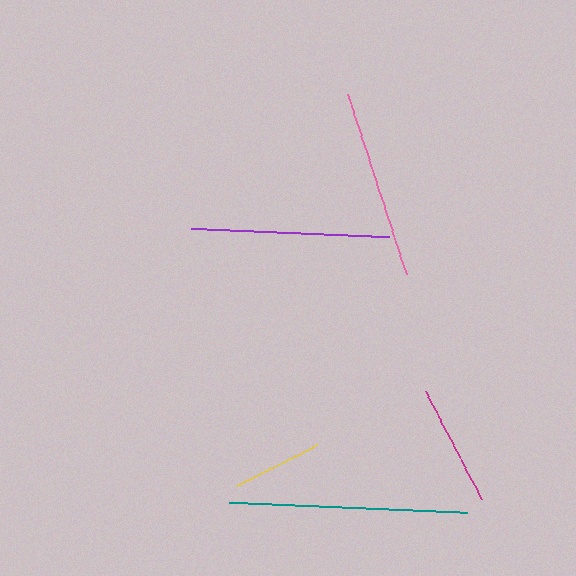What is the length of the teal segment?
The teal segment is approximately 237 pixels long.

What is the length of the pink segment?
The pink segment is approximately 188 pixels long.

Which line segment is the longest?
The teal line is the longest at approximately 237 pixels.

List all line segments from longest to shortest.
From longest to shortest: teal, purple, pink, magenta, yellow.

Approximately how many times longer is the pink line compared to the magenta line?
The pink line is approximately 1.5 times the length of the magenta line.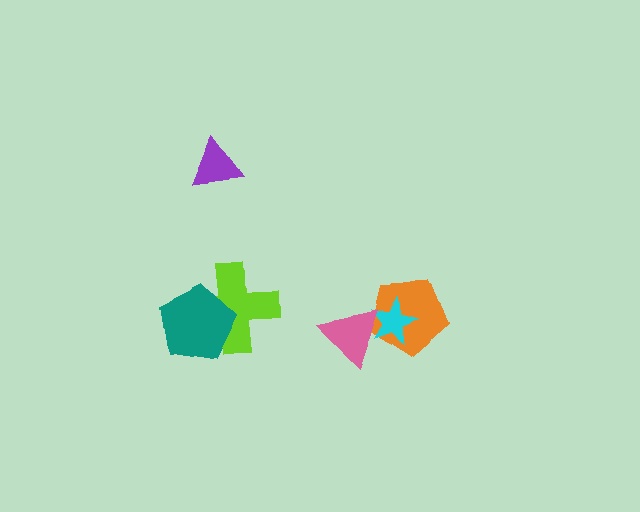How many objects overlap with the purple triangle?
0 objects overlap with the purple triangle.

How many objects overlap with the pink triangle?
2 objects overlap with the pink triangle.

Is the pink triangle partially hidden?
No, no other shape covers it.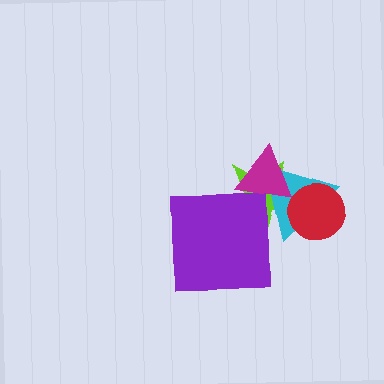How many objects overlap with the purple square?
1 object overlaps with the purple square.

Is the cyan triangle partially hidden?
Yes, it is partially covered by another shape.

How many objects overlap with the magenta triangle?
2 objects overlap with the magenta triangle.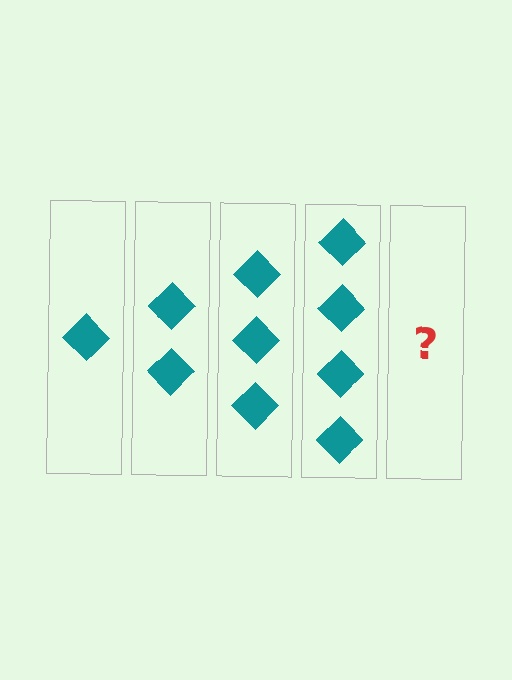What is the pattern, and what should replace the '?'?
The pattern is that each step adds one more diamond. The '?' should be 5 diamonds.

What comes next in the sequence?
The next element should be 5 diamonds.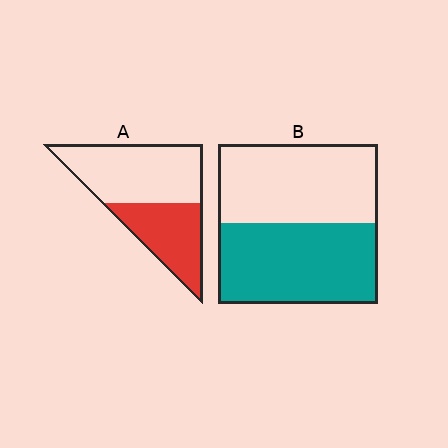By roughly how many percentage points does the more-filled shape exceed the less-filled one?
By roughly 10 percentage points (B over A).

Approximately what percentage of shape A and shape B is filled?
A is approximately 40% and B is approximately 50%.